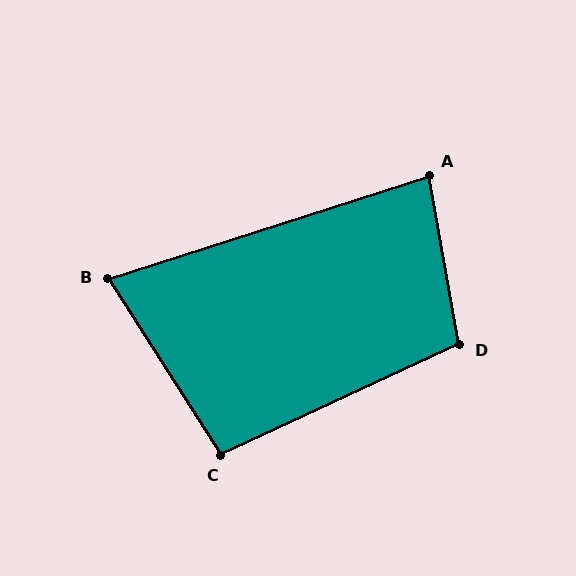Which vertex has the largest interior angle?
D, at approximately 105 degrees.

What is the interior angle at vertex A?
Approximately 82 degrees (acute).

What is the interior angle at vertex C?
Approximately 98 degrees (obtuse).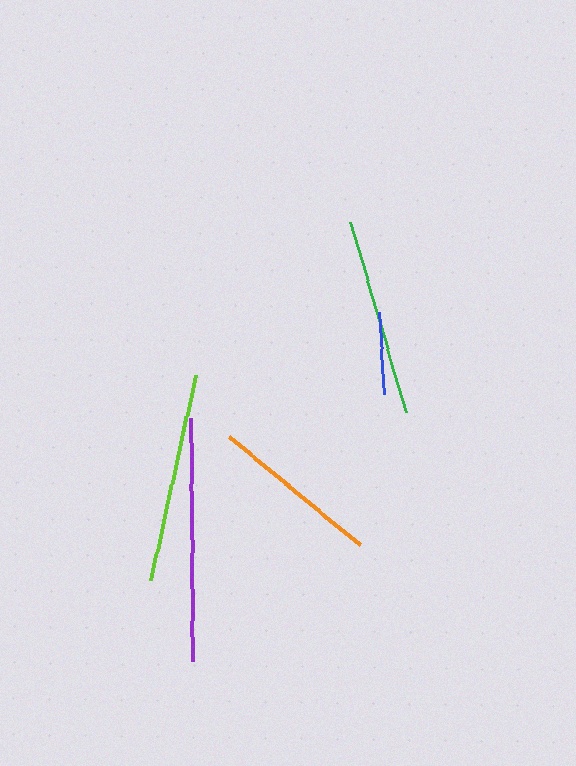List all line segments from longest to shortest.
From longest to shortest: purple, lime, green, orange, blue.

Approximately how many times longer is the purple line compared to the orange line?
The purple line is approximately 1.4 times the length of the orange line.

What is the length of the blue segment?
The blue segment is approximately 82 pixels long.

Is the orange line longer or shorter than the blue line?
The orange line is longer than the blue line.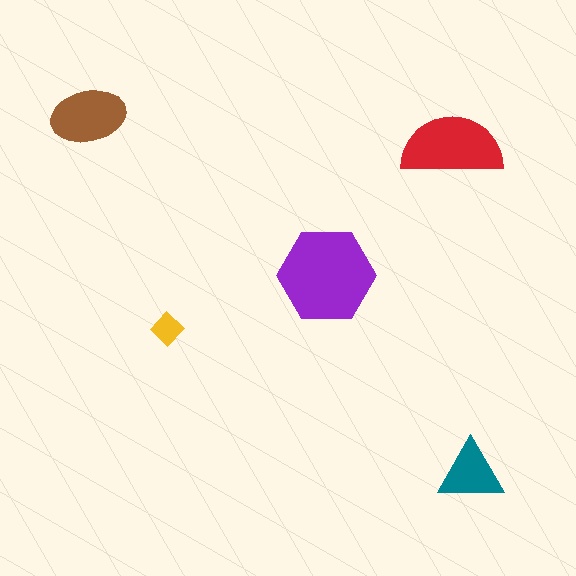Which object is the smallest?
The yellow diamond.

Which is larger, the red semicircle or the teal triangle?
The red semicircle.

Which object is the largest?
The purple hexagon.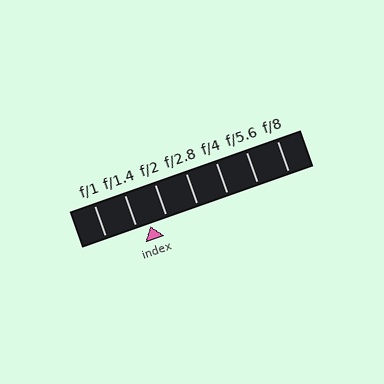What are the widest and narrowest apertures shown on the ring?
The widest aperture shown is f/1 and the narrowest is f/8.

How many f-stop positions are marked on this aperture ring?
There are 7 f-stop positions marked.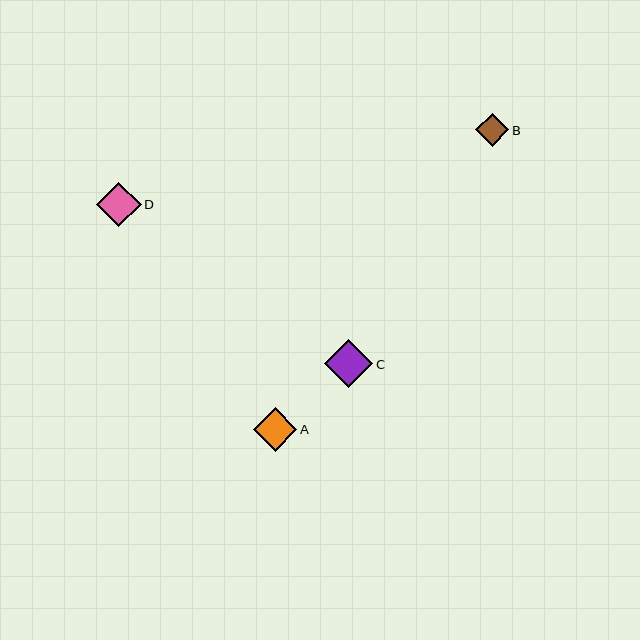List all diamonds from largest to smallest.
From largest to smallest: C, D, A, B.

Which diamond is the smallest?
Diamond B is the smallest with a size of approximately 33 pixels.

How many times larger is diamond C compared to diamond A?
Diamond C is approximately 1.1 times the size of diamond A.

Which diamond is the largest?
Diamond C is the largest with a size of approximately 48 pixels.